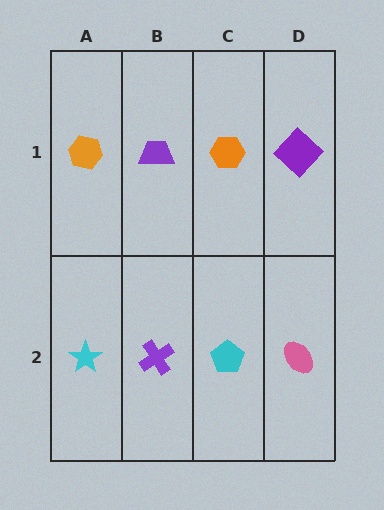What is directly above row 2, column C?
An orange hexagon.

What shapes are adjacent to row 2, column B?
A purple trapezoid (row 1, column B), a cyan star (row 2, column A), a cyan pentagon (row 2, column C).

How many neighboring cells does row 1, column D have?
2.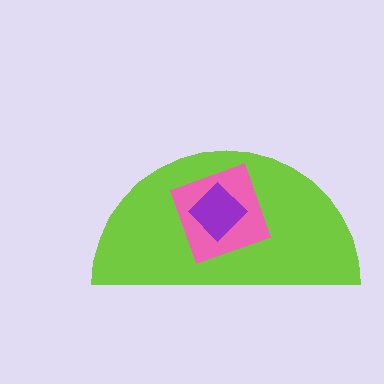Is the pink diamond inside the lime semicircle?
Yes.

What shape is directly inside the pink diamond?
The purple diamond.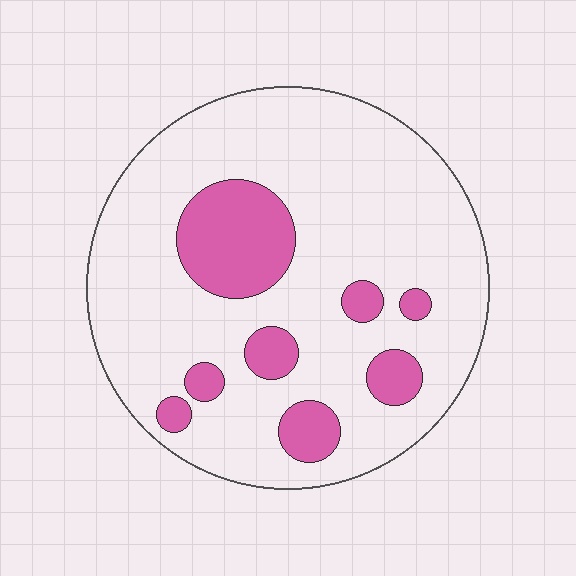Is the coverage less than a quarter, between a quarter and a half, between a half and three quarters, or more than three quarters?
Less than a quarter.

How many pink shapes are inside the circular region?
8.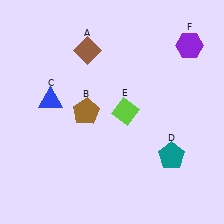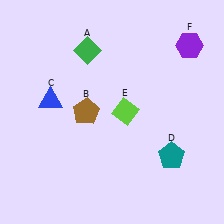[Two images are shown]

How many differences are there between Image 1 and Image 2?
There is 1 difference between the two images.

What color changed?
The diamond (A) changed from brown in Image 1 to green in Image 2.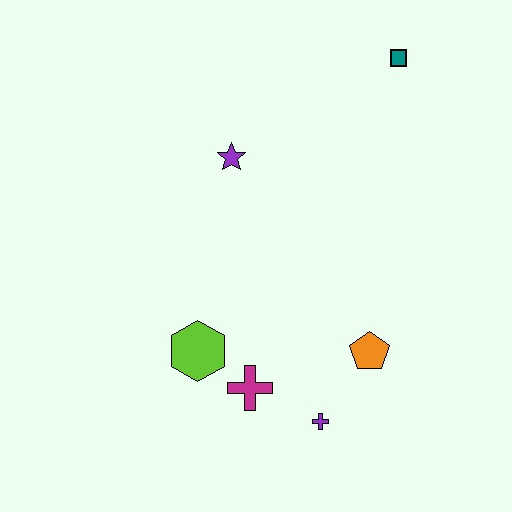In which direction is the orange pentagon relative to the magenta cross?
The orange pentagon is to the right of the magenta cross.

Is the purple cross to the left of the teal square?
Yes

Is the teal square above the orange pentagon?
Yes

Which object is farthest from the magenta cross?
The teal square is farthest from the magenta cross.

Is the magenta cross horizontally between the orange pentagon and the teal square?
No